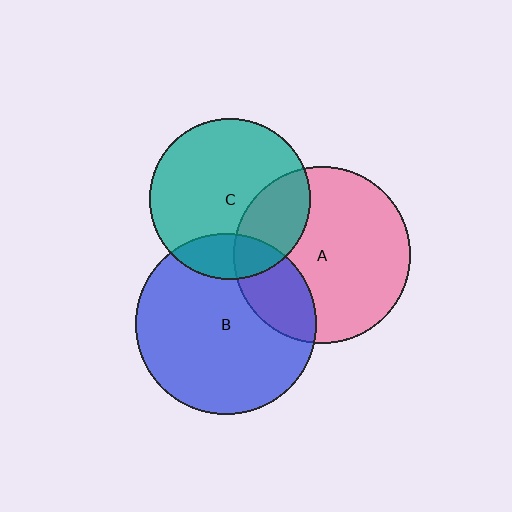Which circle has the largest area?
Circle B (blue).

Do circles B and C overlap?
Yes.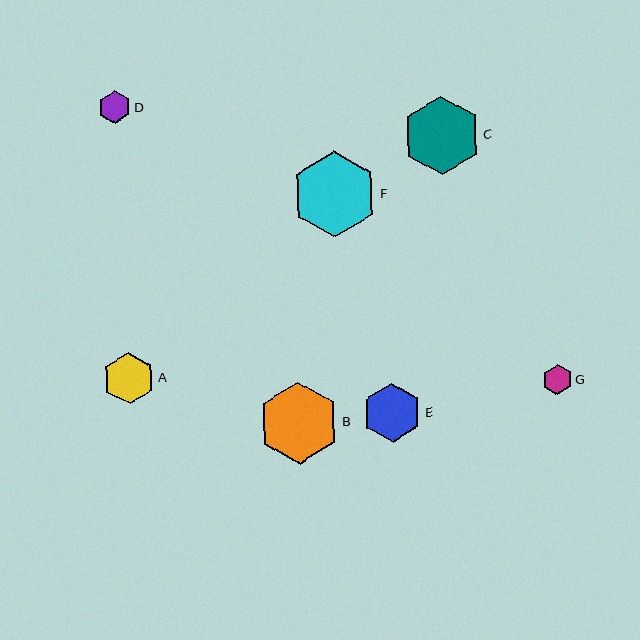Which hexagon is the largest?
Hexagon F is the largest with a size of approximately 86 pixels.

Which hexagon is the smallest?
Hexagon G is the smallest with a size of approximately 30 pixels.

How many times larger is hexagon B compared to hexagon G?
Hexagon B is approximately 2.7 times the size of hexagon G.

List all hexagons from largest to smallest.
From largest to smallest: F, B, C, E, A, D, G.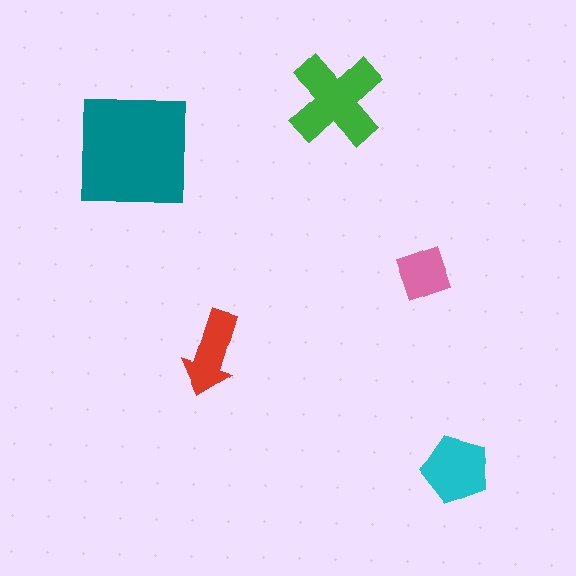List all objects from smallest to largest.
The pink diamond, the red arrow, the cyan pentagon, the green cross, the teal square.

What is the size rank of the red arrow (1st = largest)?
4th.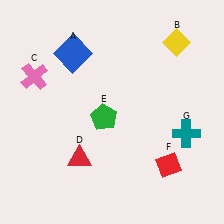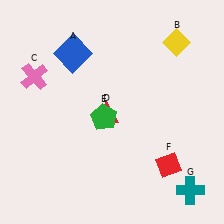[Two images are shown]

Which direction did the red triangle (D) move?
The red triangle (D) moved up.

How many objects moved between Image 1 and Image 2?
2 objects moved between the two images.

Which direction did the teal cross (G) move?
The teal cross (G) moved down.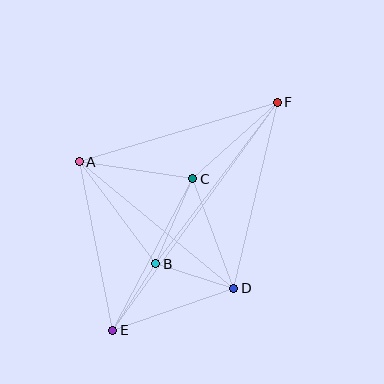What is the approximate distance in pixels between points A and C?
The distance between A and C is approximately 115 pixels.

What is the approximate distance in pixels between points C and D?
The distance between C and D is approximately 117 pixels.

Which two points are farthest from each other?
Points E and F are farthest from each other.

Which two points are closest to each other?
Points B and E are closest to each other.